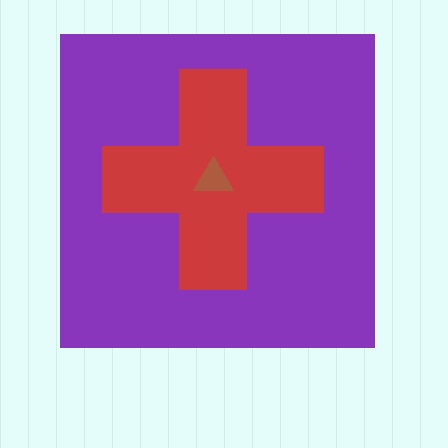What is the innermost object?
The brown triangle.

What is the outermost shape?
The purple square.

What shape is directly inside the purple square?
The red cross.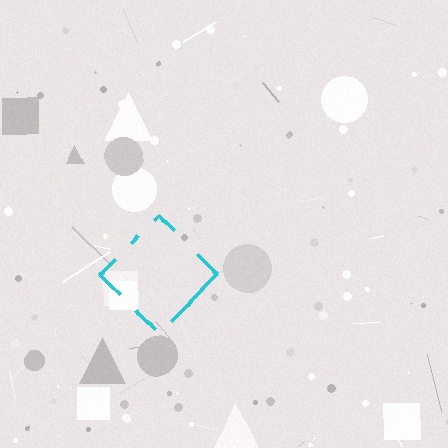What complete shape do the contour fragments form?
The contour fragments form a diamond.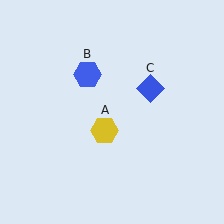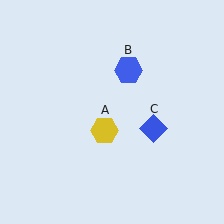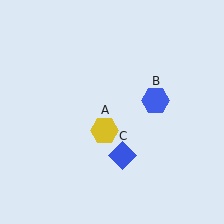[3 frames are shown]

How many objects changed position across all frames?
2 objects changed position: blue hexagon (object B), blue diamond (object C).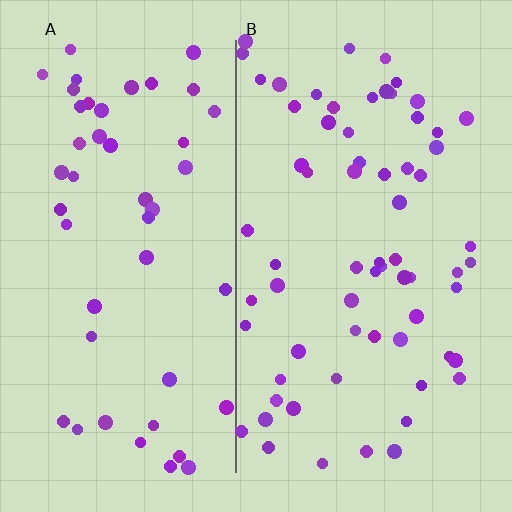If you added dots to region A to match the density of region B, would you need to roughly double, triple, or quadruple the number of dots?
Approximately double.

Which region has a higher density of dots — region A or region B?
B (the right).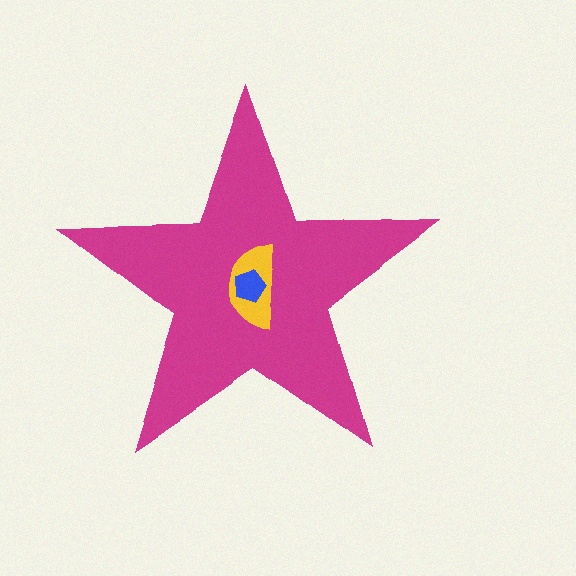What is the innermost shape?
The blue pentagon.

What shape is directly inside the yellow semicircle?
The blue pentagon.